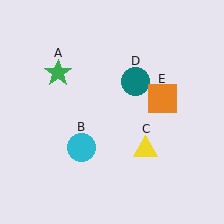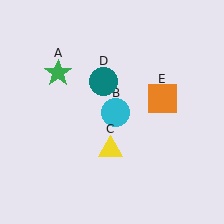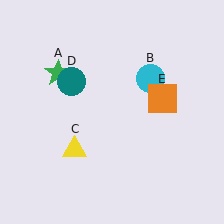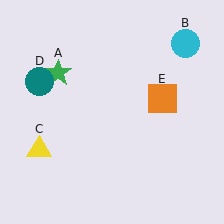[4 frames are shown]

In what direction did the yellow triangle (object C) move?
The yellow triangle (object C) moved left.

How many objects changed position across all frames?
3 objects changed position: cyan circle (object B), yellow triangle (object C), teal circle (object D).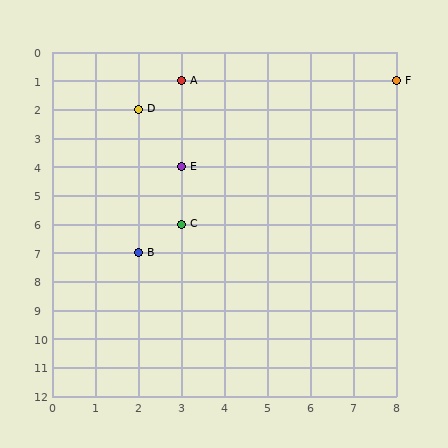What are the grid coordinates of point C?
Point C is at grid coordinates (3, 6).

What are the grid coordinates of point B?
Point B is at grid coordinates (2, 7).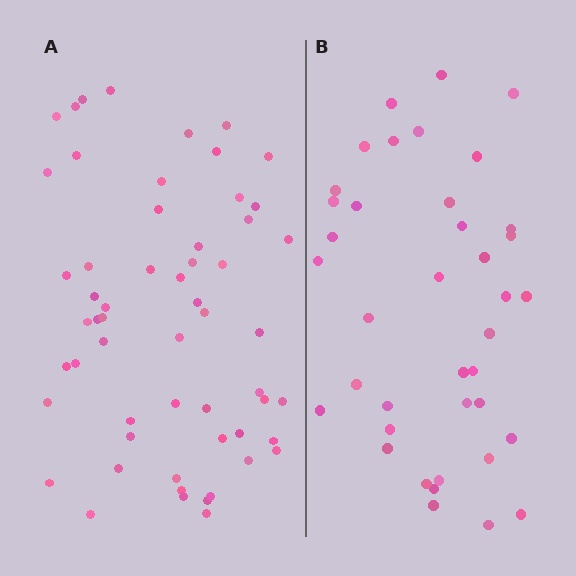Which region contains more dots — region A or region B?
Region A (the left region) has more dots.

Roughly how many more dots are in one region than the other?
Region A has approximately 20 more dots than region B.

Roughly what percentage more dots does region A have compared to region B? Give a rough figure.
About 45% more.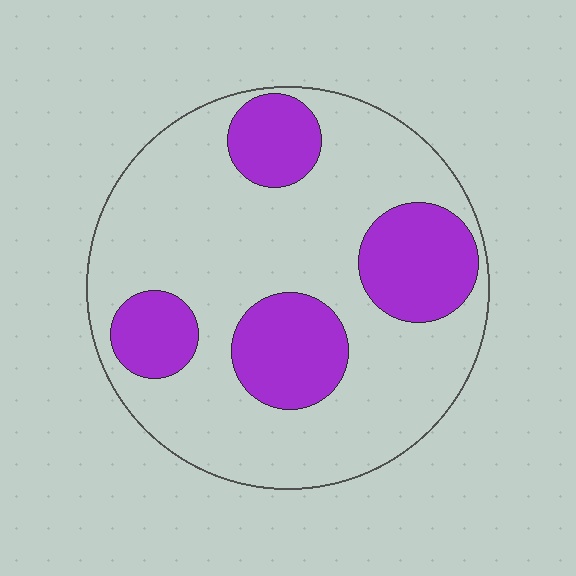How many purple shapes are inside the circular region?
4.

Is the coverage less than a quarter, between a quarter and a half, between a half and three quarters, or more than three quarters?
Between a quarter and a half.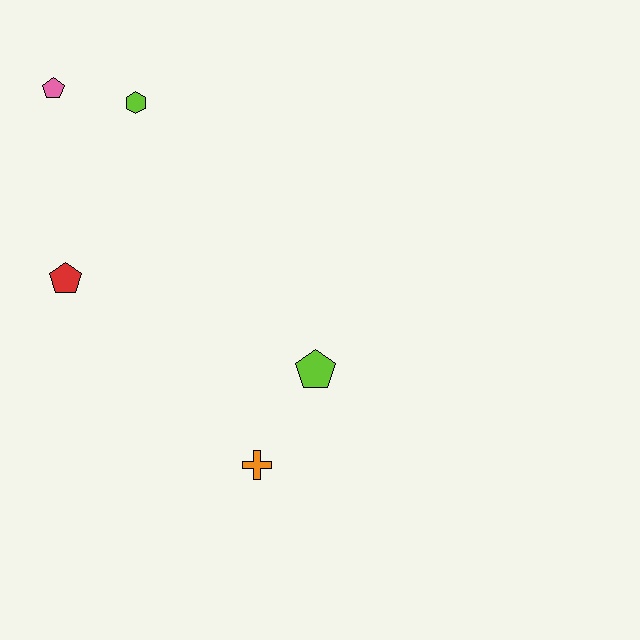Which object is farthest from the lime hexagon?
The orange cross is farthest from the lime hexagon.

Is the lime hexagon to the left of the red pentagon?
No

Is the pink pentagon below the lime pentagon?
No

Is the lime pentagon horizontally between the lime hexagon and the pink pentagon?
No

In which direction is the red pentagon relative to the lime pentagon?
The red pentagon is to the left of the lime pentagon.